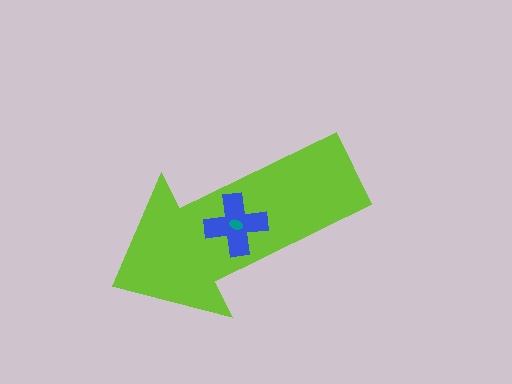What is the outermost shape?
The lime arrow.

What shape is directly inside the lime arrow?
The blue cross.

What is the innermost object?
The teal ellipse.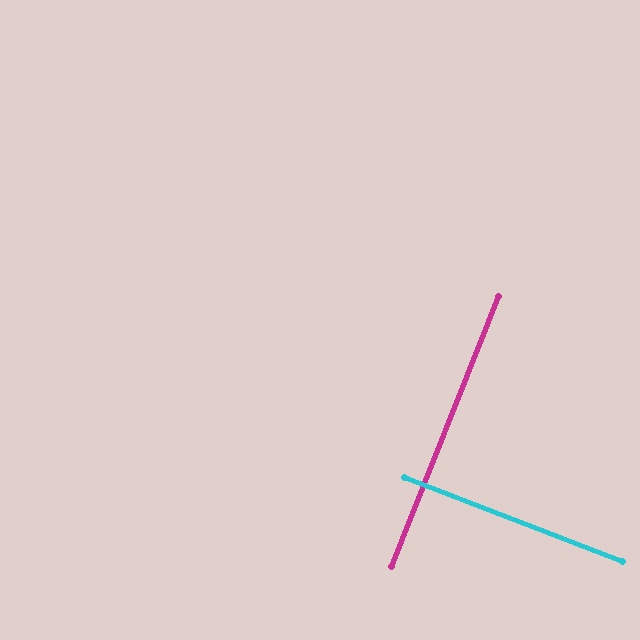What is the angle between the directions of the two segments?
Approximately 89 degrees.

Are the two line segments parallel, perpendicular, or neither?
Perpendicular — they meet at approximately 89°.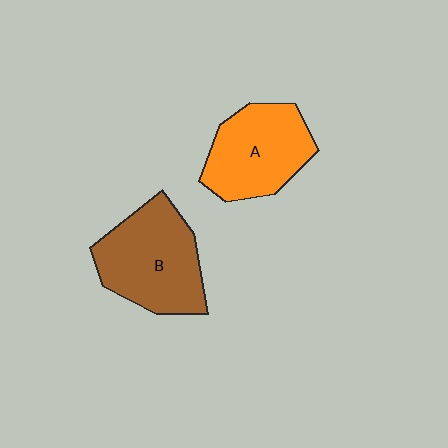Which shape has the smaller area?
Shape A (orange).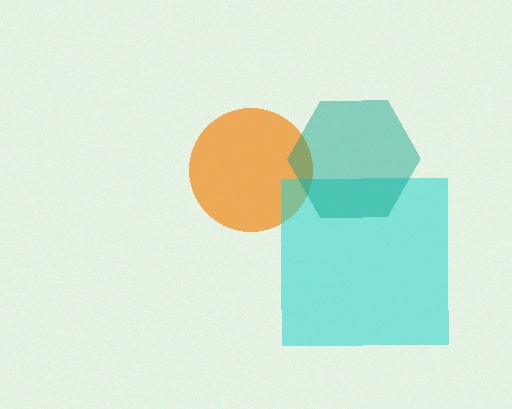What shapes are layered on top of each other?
The layered shapes are: an orange circle, a cyan square, a teal hexagon.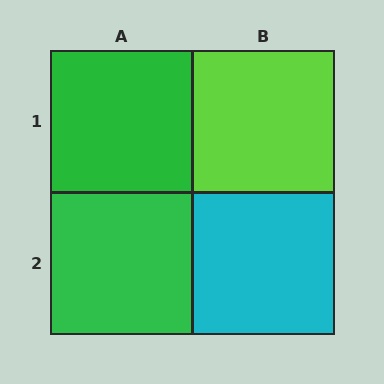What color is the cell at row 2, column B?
Cyan.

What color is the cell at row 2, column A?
Green.